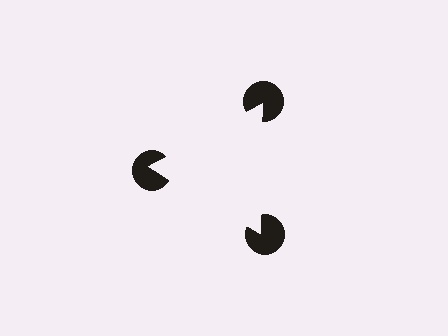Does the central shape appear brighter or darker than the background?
It typically appears slightly brighter than the background, even though no actual brightness change is drawn.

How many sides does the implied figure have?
3 sides.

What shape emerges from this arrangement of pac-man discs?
An illusory triangle — its edges are inferred from the aligned wedge cuts in the pac-man discs, not physically drawn.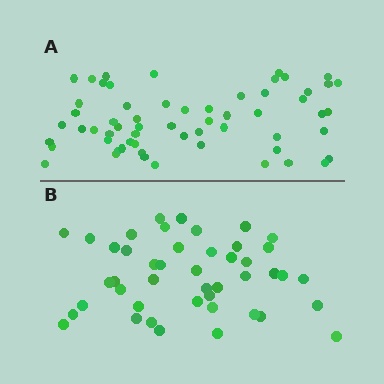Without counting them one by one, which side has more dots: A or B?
Region A (the top region) has more dots.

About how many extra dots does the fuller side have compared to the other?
Region A has approximately 15 more dots than region B.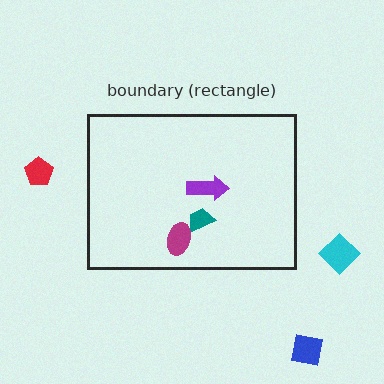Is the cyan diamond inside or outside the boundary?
Outside.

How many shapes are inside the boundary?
3 inside, 3 outside.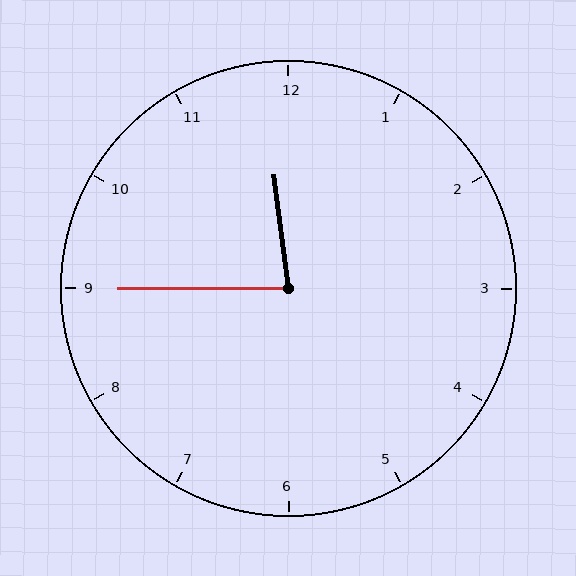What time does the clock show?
11:45.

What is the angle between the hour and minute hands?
Approximately 82 degrees.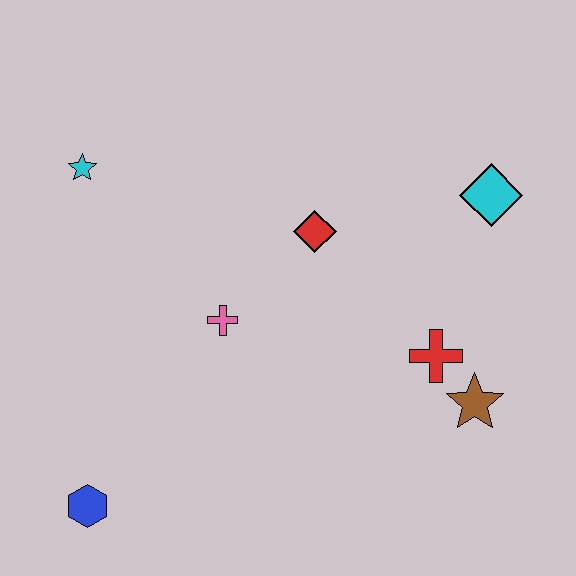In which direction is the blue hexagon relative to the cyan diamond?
The blue hexagon is to the left of the cyan diamond.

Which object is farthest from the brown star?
The cyan star is farthest from the brown star.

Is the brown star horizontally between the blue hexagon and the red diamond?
No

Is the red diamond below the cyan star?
Yes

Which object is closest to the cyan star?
The pink cross is closest to the cyan star.